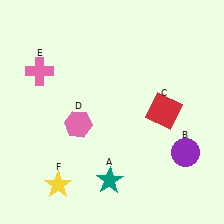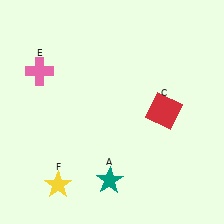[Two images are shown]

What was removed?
The purple circle (B), the pink hexagon (D) were removed in Image 2.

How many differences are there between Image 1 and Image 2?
There are 2 differences between the two images.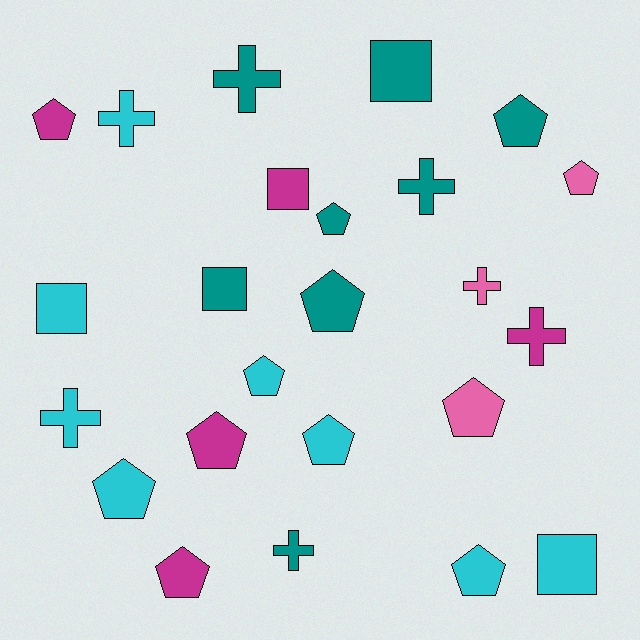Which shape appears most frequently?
Pentagon, with 12 objects.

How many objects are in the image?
There are 24 objects.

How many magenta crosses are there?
There is 1 magenta cross.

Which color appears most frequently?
Teal, with 8 objects.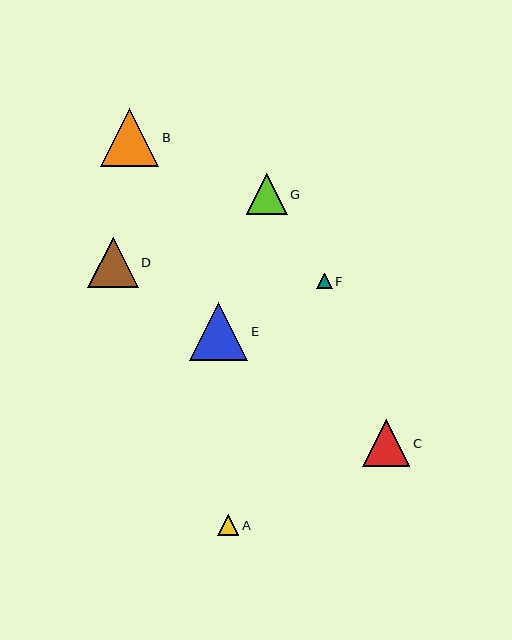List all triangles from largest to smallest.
From largest to smallest: E, B, D, C, G, A, F.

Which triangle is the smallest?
Triangle F is the smallest with a size of approximately 15 pixels.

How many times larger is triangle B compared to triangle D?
Triangle B is approximately 1.2 times the size of triangle D.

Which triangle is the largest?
Triangle E is the largest with a size of approximately 59 pixels.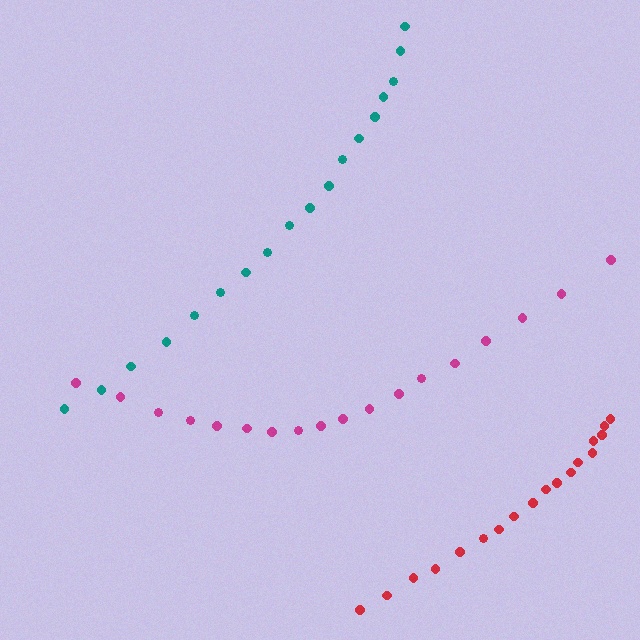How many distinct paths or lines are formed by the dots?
There are 3 distinct paths.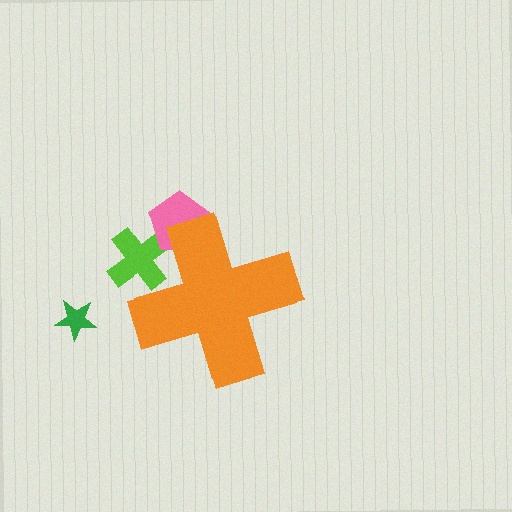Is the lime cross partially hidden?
Yes, the lime cross is partially hidden behind the orange cross.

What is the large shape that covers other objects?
An orange cross.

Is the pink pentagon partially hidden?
Yes, the pink pentagon is partially hidden behind the orange cross.